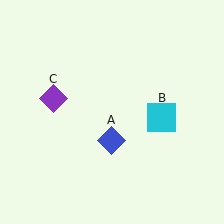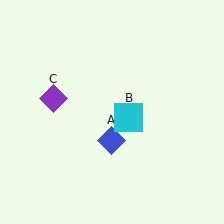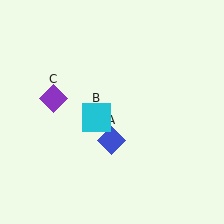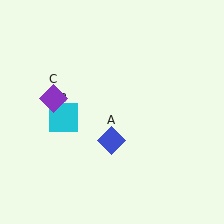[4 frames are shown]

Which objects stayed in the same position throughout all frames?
Blue diamond (object A) and purple diamond (object C) remained stationary.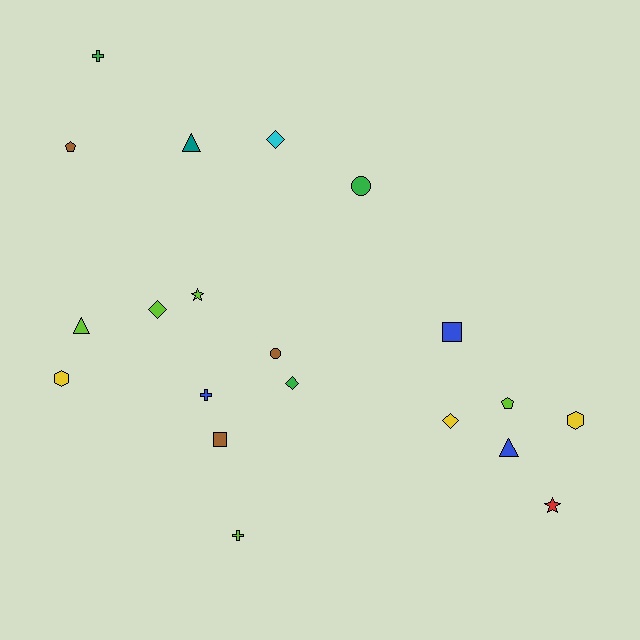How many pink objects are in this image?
There are no pink objects.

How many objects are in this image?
There are 20 objects.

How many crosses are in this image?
There are 3 crosses.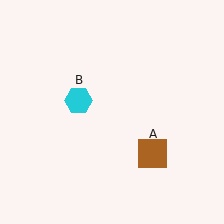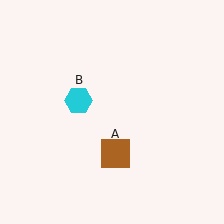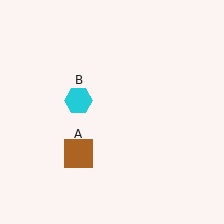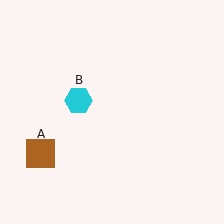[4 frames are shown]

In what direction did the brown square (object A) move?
The brown square (object A) moved left.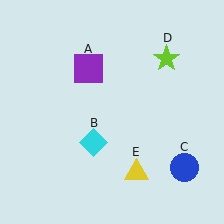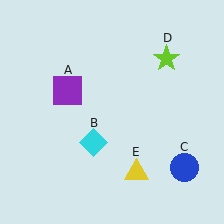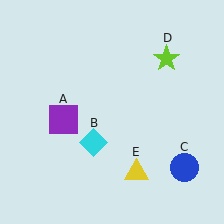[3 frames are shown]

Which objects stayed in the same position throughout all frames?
Cyan diamond (object B) and blue circle (object C) and lime star (object D) and yellow triangle (object E) remained stationary.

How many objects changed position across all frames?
1 object changed position: purple square (object A).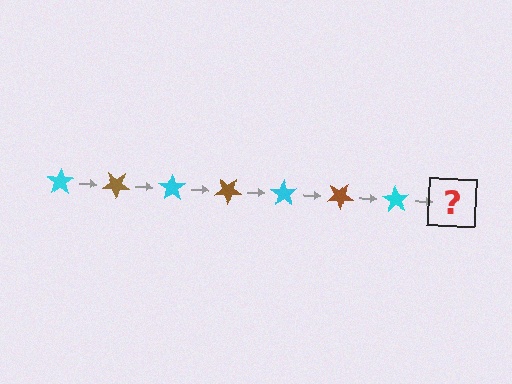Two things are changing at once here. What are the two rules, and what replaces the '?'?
The two rules are that it rotates 35 degrees each step and the color cycles through cyan and brown. The '?' should be a brown star, rotated 245 degrees from the start.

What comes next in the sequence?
The next element should be a brown star, rotated 245 degrees from the start.